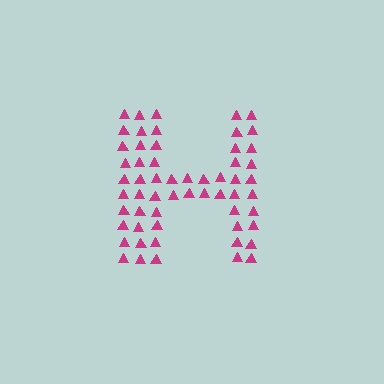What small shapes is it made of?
It is made of small triangles.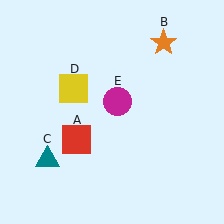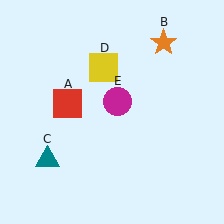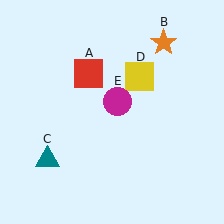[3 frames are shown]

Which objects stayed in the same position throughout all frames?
Orange star (object B) and teal triangle (object C) and magenta circle (object E) remained stationary.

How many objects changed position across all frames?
2 objects changed position: red square (object A), yellow square (object D).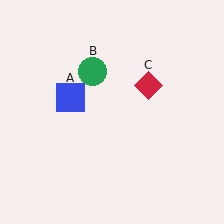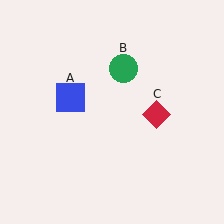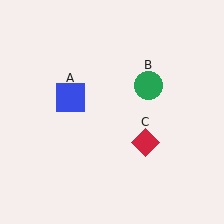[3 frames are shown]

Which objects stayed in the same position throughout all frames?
Blue square (object A) remained stationary.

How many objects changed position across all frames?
2 objects changed position: green circle (object B), red diamond (object C).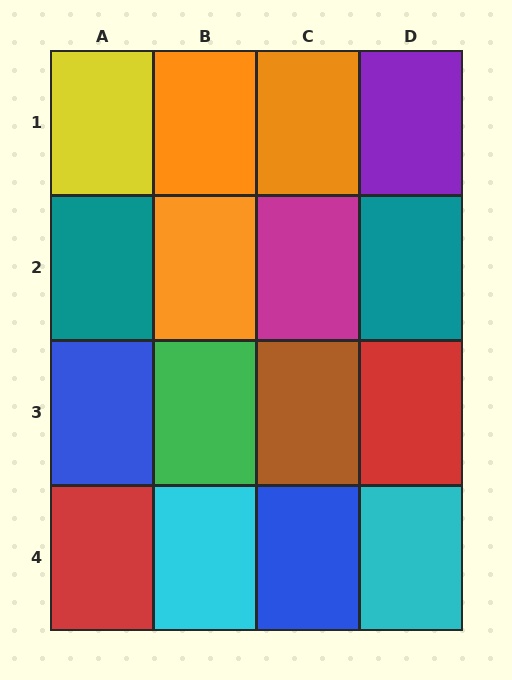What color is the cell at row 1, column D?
Purple.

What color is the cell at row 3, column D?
Red.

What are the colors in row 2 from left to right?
Teal, orange, magenta, teal.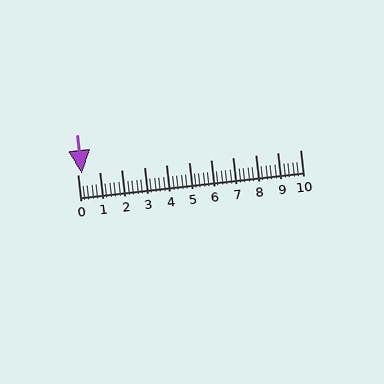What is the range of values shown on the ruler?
The ruler shows values from 0 to 10.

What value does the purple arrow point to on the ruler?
The purple arrow points to approximately 0.2.